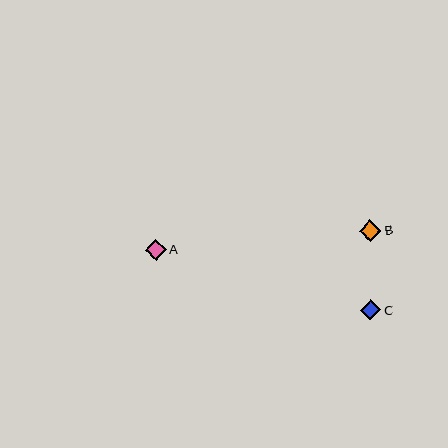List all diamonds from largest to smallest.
From largest to smallest: B, A, C.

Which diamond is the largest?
Diamond B is the largest with a size of approximately 22 pixels.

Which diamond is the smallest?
Diamond C is the smallest with a size of approximately 20 pixels.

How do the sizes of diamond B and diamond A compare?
Diamond B and diamond A are approximately the same size.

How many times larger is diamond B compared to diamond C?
Diamond B is approximately 1.1 times the size of diamond C.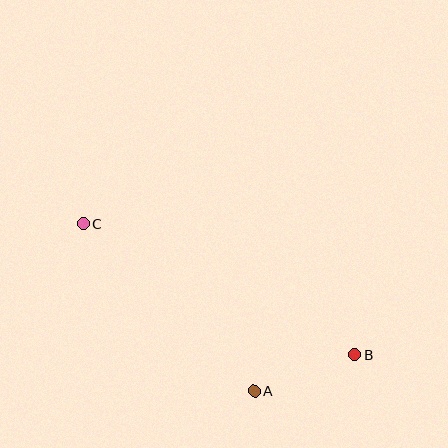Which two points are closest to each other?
Points A and B are closest to each other.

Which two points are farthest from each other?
Points B and C are farthest from each other.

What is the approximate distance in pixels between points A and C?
The distance between A and C is approximately 239 pixels.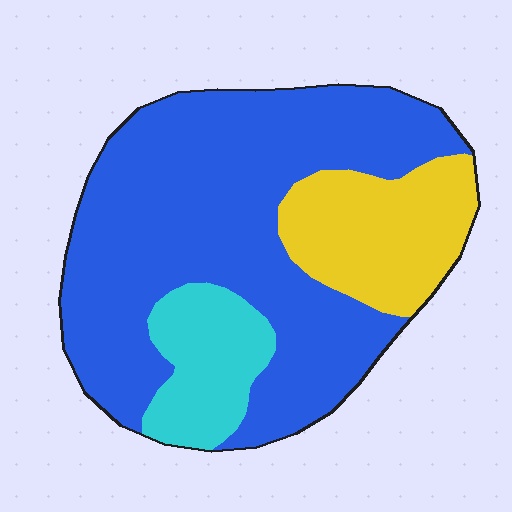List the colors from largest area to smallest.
From largest to smallest: blue, yellow, cyan.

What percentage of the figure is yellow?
Yellow covers about 20% of the figure.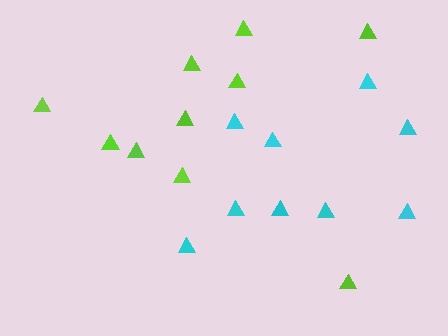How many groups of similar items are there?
There are 2 groups: one group of cyan triangles (9) and one group of lime triangles (10).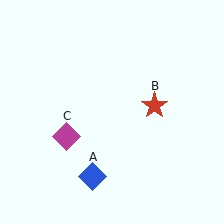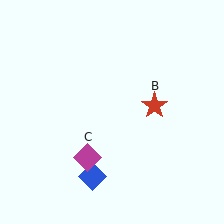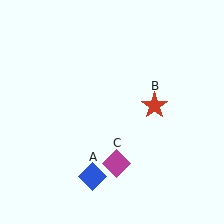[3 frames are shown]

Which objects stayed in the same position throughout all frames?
Blue diamond (object A) and red star (object B) remained stationary.